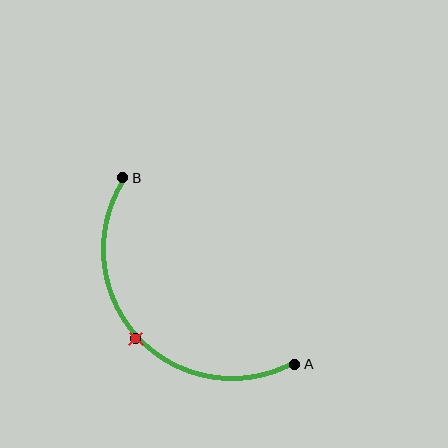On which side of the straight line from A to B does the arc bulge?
The arc bulges below and to the left of the straight line connecting A and B.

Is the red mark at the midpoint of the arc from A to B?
Yes. The red mark lies on the arc at equal arc-length from both A and B — it is the arc midpoint.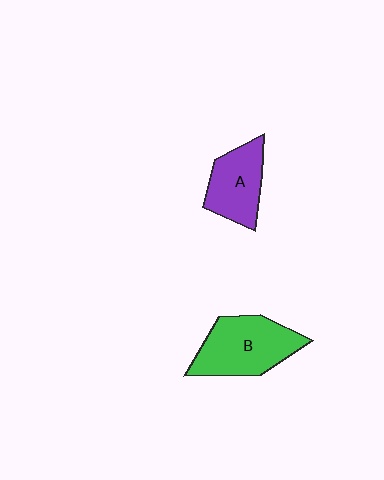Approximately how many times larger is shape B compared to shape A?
Approximately 1.4 times.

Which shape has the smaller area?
Shape A (purple).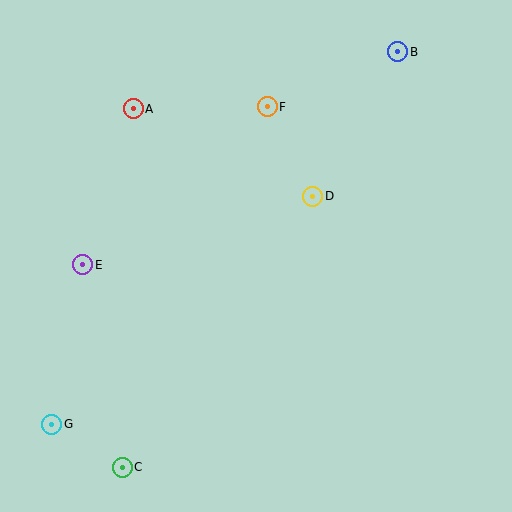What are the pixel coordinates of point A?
Point A is at (133, 109).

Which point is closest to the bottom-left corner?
Point G is closest to the bottom-left corner.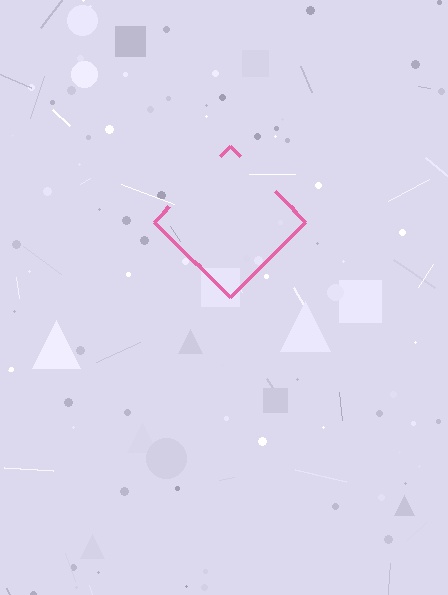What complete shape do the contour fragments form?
The contour fragments form a diamond.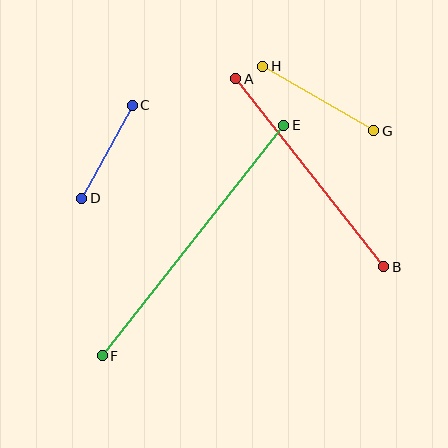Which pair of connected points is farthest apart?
Points E and F are farthest apart.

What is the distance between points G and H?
The distance is approximately 129 pixels.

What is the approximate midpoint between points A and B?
The midpoint is at approximately (310, 173) pixels.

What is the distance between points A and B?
The distance is approximately 239 pixels.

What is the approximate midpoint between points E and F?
The midpoint is at approximately (193, 240) pixels.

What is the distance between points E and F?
The distance is approximately 293 pixels.